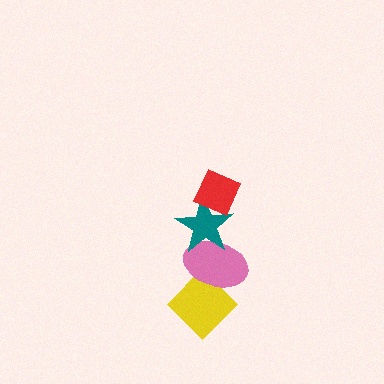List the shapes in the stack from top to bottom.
From top to bottom: the red diamond, the teal star, the pink ellipse, the yellow diamond.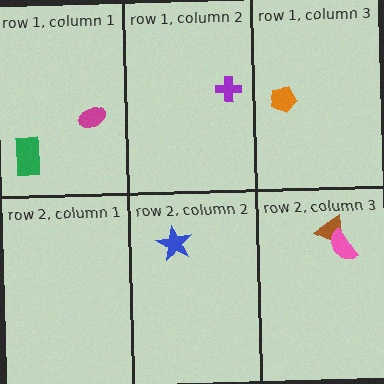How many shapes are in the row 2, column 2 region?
1.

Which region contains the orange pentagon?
The row 1, column 3 region.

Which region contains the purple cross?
The row 1, column 2 region.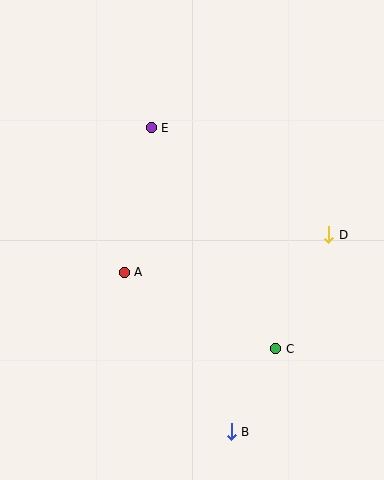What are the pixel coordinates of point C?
Point C is at (276, 349).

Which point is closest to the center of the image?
Point A at (124, 272) is closest to the center.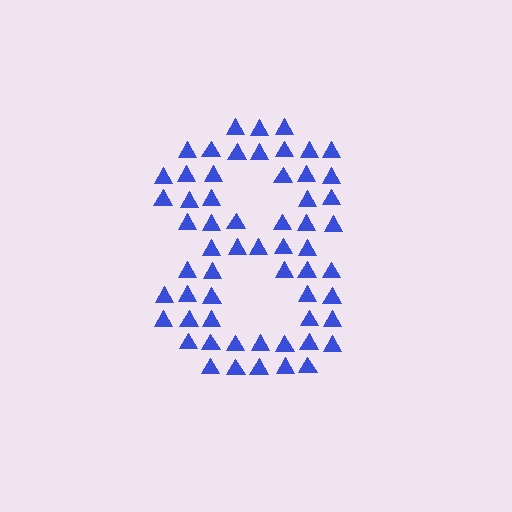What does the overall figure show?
The overall figure shows the digit 8.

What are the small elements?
The small elements are triangles.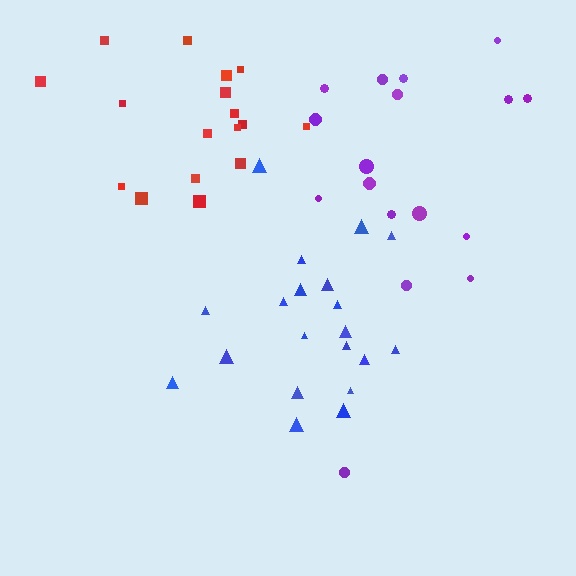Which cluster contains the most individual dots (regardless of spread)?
Blue (20).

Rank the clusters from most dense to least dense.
blue, red, purple.